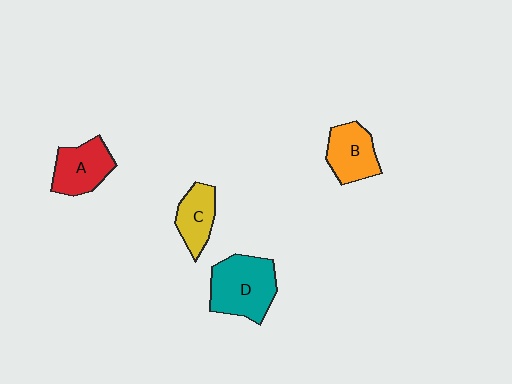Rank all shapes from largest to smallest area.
From largest to smallest: D (teal), A (red), B (orange), C (yellow).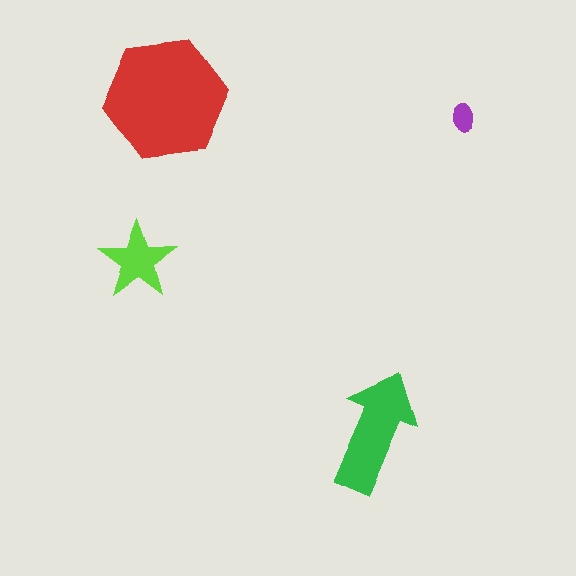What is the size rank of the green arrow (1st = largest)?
2nd.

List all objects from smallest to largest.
The purple ellipse, the lime star, the green arrow, the red hexagon.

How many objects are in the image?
There are 4 objects in the image.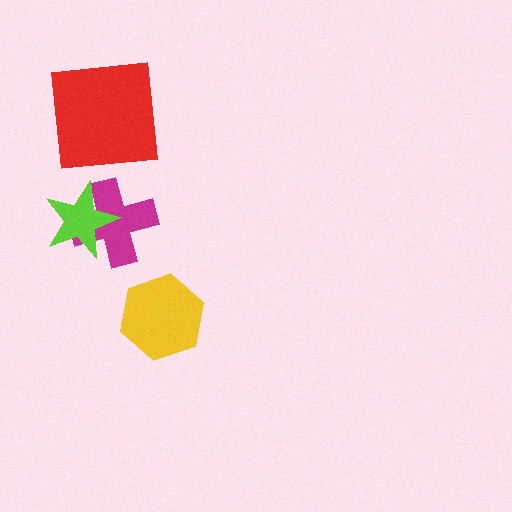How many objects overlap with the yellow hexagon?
0 objects overlap with the yellow hexagon.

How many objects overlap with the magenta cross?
1 object overlaps with the magenta cross.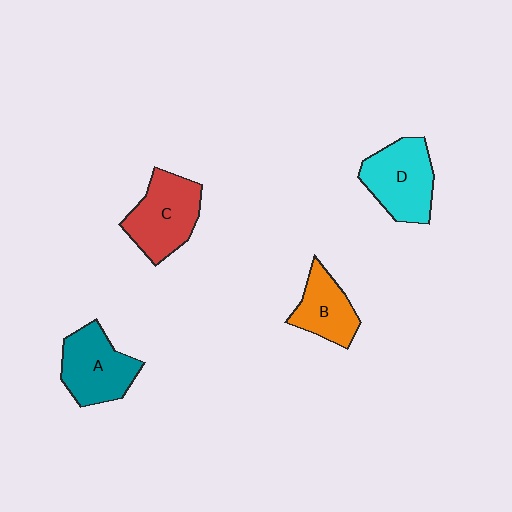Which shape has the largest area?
Shape D (cyan).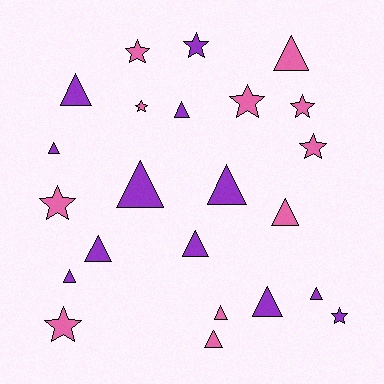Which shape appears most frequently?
Triangle, with 14 objects.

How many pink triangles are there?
There are 4 pink triangles.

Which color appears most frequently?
Purple, with 12 objects.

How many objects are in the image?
There are 23 objects.